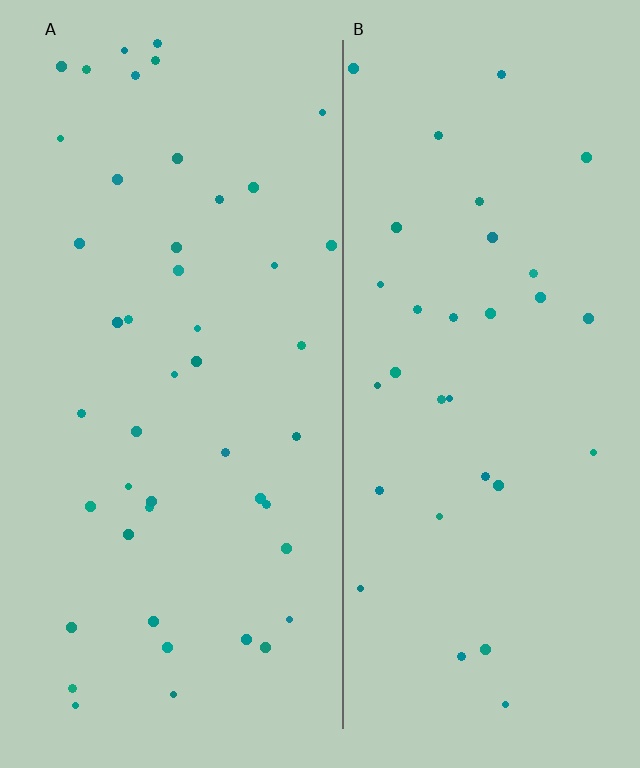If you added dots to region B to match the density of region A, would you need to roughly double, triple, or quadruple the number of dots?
Approximately double.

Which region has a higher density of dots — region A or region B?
A (the left).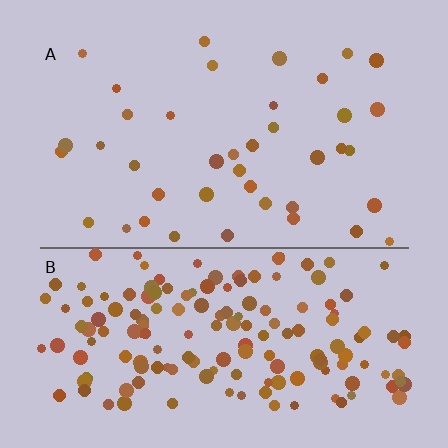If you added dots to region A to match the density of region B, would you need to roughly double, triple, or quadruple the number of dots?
Approximately quadruple.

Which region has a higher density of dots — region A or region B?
B (the bottom).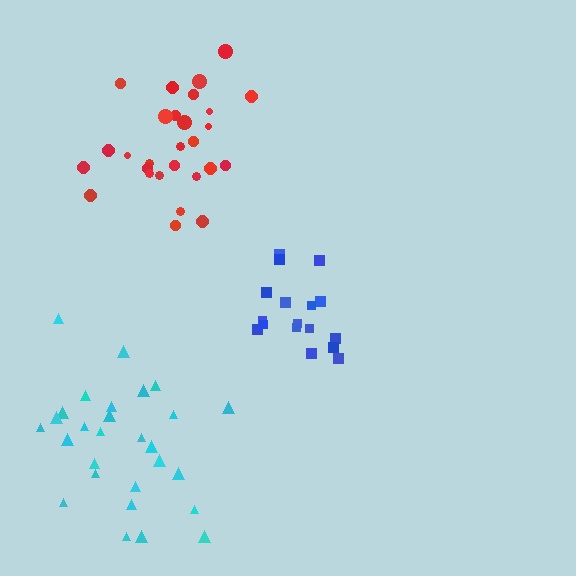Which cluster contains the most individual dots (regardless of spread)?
Red (28).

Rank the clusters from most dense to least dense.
blue, red, cyan.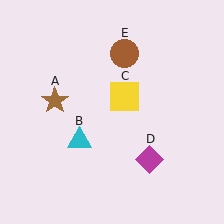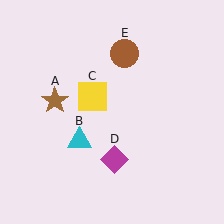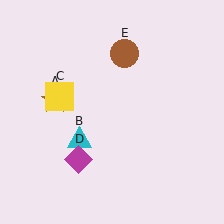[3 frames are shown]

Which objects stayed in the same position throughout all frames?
Brown star (object A) and cyan triangle (object B) and brown circle (object E) remained stationary.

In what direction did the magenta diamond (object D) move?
The magenta diamond (object D) moved left.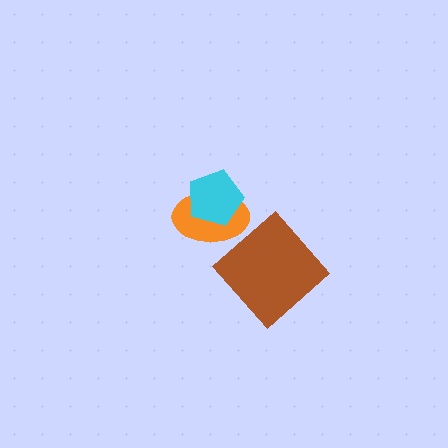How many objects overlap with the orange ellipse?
1 object overlaps with the orange ellipse.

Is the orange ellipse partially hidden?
Yes, it is partially covered by another shape.